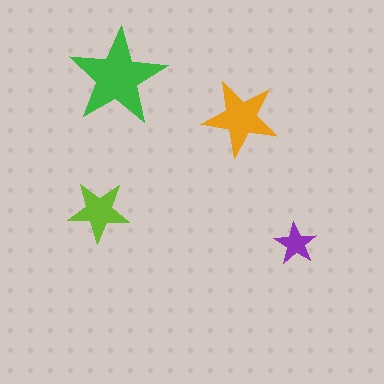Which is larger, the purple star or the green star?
The green one.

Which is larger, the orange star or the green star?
The green one.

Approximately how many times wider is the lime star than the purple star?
About 1.5 times wider.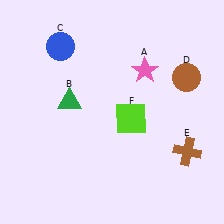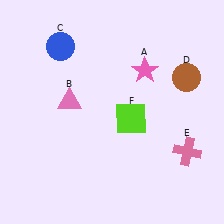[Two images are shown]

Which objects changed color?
B changed from green to pink. E changed from brown to pink.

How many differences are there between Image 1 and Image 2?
There are 2 differences between the two images.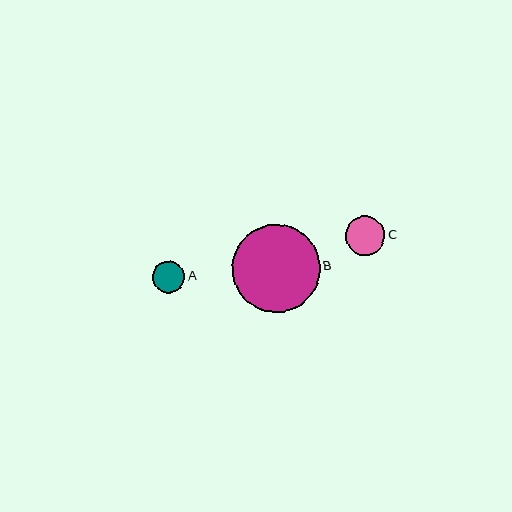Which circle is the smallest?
Circle A is the smallest with a size of approximately 32 pixels.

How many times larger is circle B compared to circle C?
Circle B is approximately 2.2 times the size of circle C.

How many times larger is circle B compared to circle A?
Circle B is approximately 2.7 times the size of circle A.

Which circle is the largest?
Circle B is the largest with a size of approximately 88 pixels.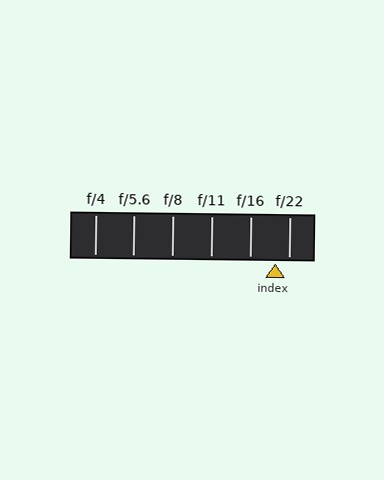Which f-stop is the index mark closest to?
The index mark is closest to f/22.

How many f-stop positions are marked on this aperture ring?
There are 6 f-stop positions marked.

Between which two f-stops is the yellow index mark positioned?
The index mark is between f/16 and f/22.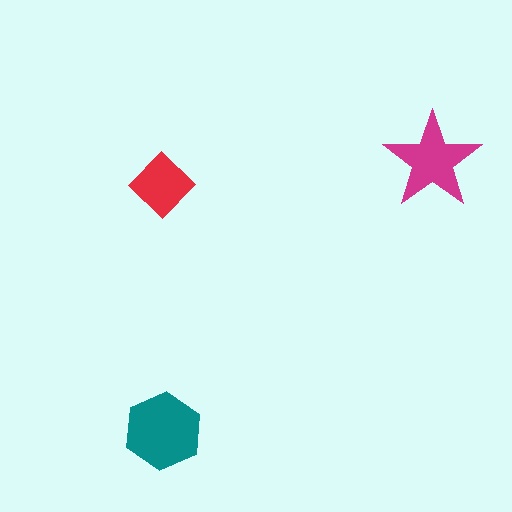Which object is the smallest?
The red diamond.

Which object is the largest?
The teal hexagon.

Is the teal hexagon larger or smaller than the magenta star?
Larger.